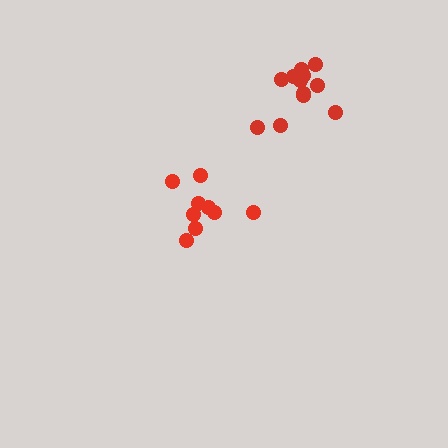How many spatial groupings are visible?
There are 2 spatial groupings.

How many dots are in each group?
Group 1: 13 dots, Group 2: 9 dots (22 total).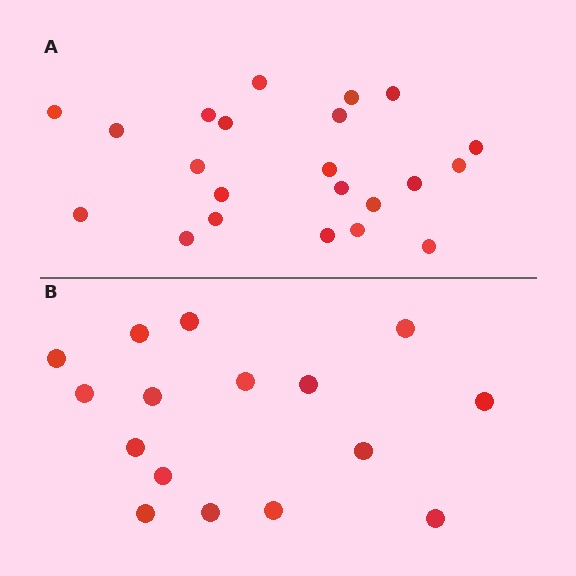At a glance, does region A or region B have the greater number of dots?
Region A (the top region) has more dots.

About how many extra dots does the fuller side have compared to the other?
Region A has about 6 more dots than region B.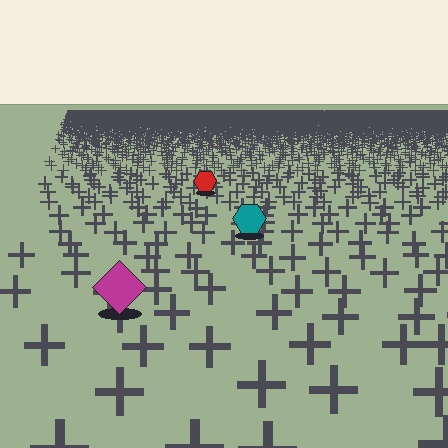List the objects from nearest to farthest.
From nearest to farthest: the magenta diamond, the teal hexagon, the red hexagon.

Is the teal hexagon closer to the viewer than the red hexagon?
Yes. The teal hexagon is closer — you can tell from the texture gradient: the ground texture is coarser near it.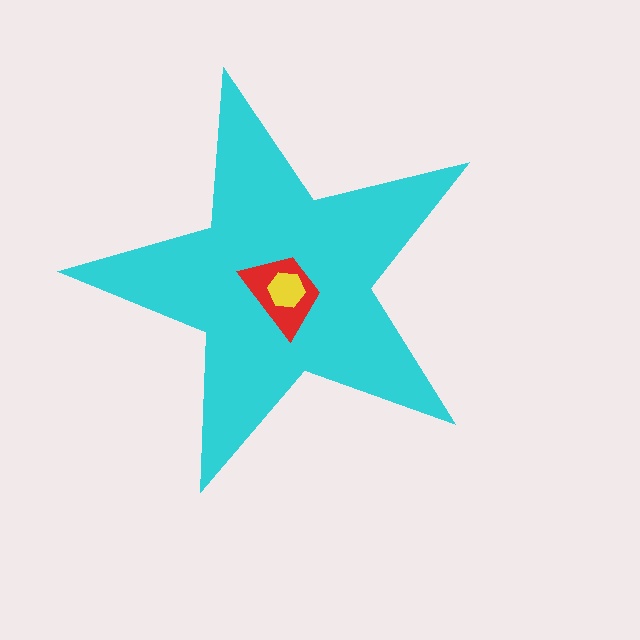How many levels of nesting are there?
3.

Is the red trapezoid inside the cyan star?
Yes.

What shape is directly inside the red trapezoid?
The yellow hexagon.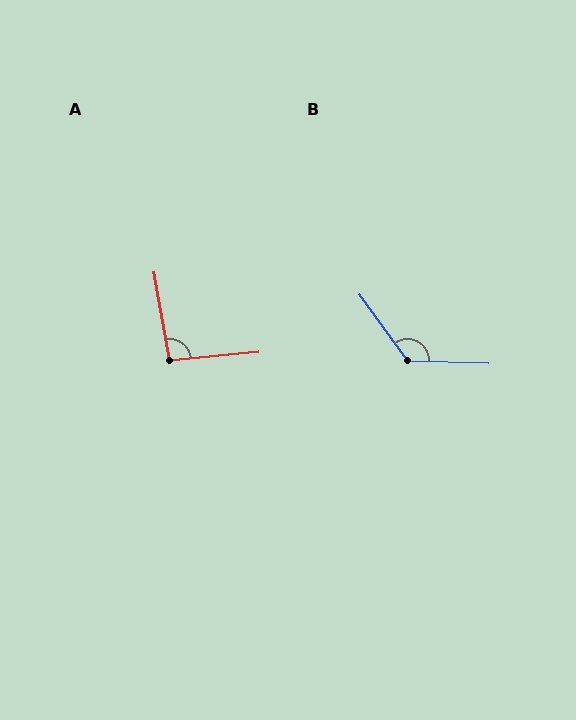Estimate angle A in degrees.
Approximately 95 degrees.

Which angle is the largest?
B, at approximately 128 degrees.